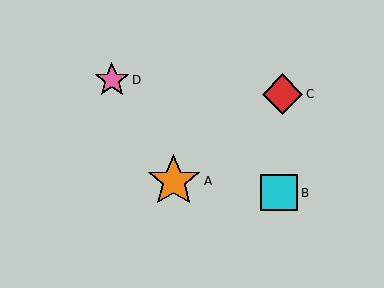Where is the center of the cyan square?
The center of the cyan square is at (279, 193).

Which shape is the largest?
The orange star (labeled A) is the largest.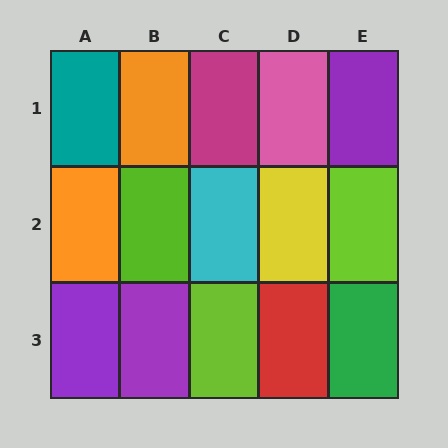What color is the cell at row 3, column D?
Red.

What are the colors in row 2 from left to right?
Orange, lime, cyan, yellow, lime.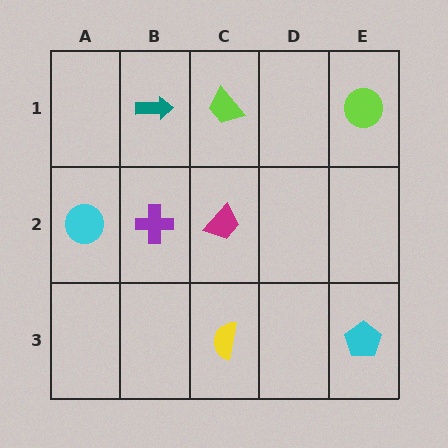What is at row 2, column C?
A magenta trapezoid.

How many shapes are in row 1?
3 shapes.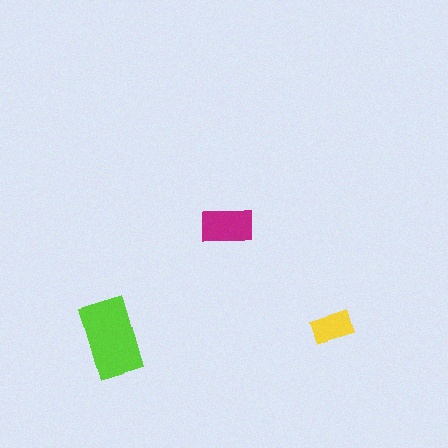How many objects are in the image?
There are 3 objects in the image.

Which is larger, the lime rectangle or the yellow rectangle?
The lime one.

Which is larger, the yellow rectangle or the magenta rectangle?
The magenta one.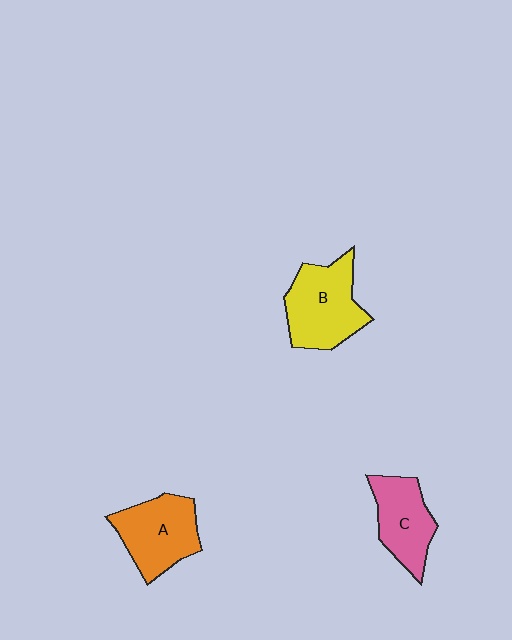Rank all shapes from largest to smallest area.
From largest to smallest: B (yellow), A (orange), C (pink).